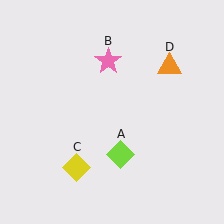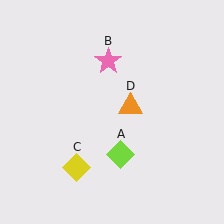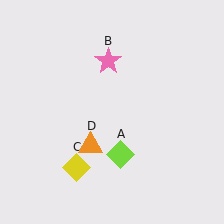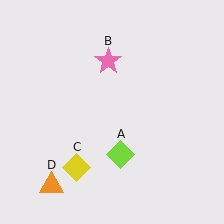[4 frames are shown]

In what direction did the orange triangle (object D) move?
The orange triangle (object D) moved down and to the left.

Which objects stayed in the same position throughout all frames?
Lime diamond (object A) and pink star (object B) and yellow diamond (object C) remained stationary.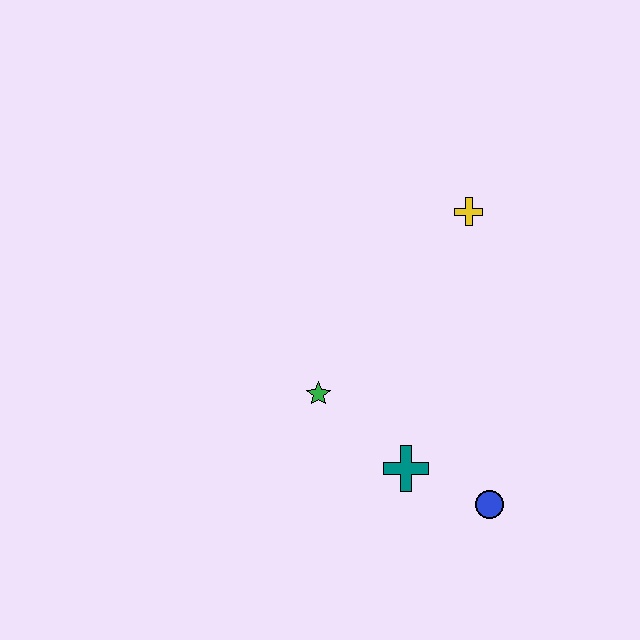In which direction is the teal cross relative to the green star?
The teal cross is to the right of the green star.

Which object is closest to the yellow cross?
The green star is closest to the yellow cross.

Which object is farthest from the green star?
The yellow cross is farthest from the green star.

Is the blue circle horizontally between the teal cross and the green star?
No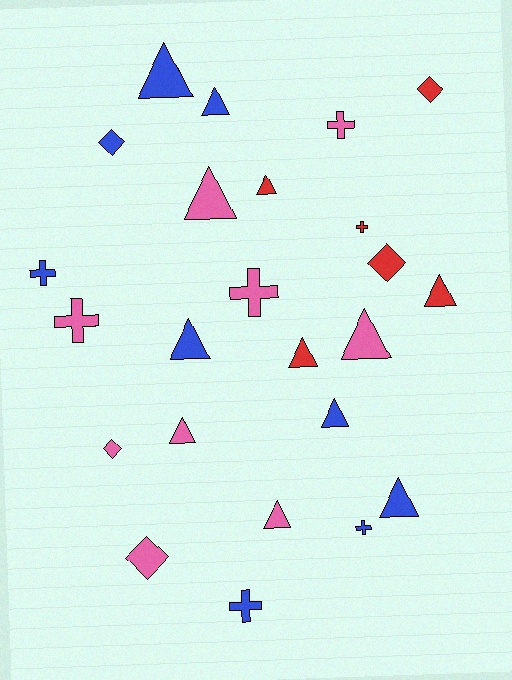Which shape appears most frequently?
Triangle, with 12 objects.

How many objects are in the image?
There are 24 objects.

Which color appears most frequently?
Blue, with 9 objects.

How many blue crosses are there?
There are 3 blue crosses.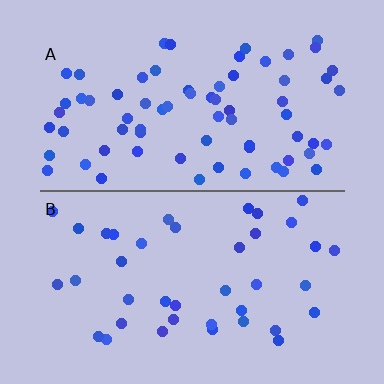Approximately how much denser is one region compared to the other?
Approximately 1.8× — region A over region B.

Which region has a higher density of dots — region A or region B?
A (the top).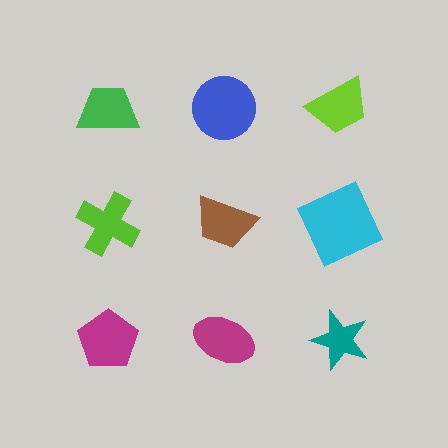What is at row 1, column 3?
A lime trapezoid.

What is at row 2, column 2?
A brown trapezoid.